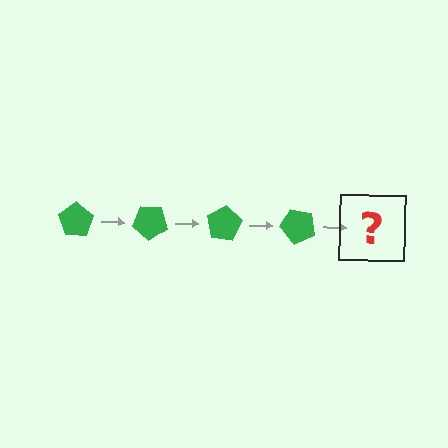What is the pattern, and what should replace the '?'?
The pattern is that the pentagon rotates 40 degrees each step. The '?' should be a green pentagon rotated 160 degrees.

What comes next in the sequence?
The next element should be a green pentagon rotated 160 degrees.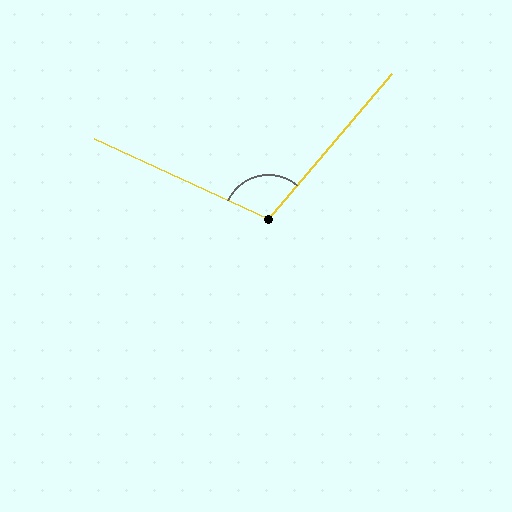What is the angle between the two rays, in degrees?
Approximately 106 degrees.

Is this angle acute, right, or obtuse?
It is obtuse.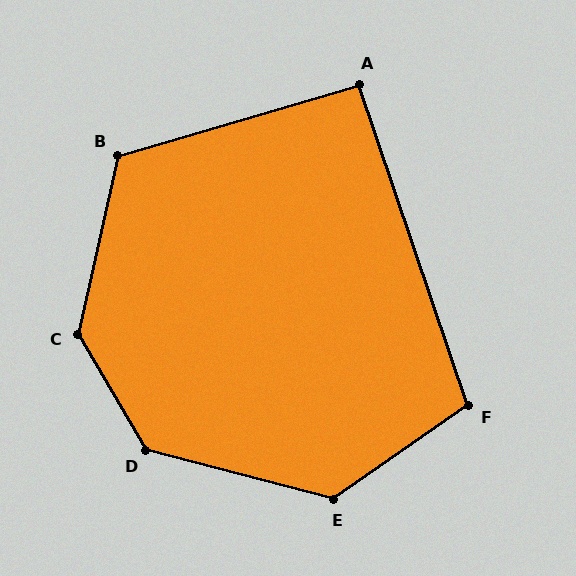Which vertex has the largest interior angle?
C, at approximately 137 degrees.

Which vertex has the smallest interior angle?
A, at approximately 92 degrees.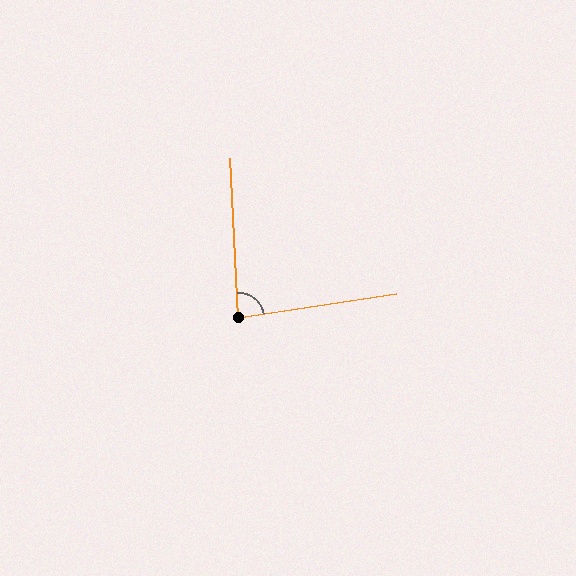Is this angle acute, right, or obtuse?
It is acute.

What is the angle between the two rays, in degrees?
Approximately 84 degrees.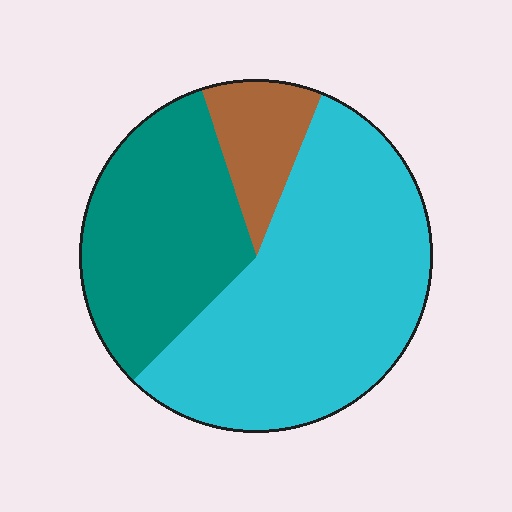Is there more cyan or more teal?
Cyan.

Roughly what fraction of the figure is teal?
Teal covers around 35% of the figure.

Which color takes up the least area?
Brown, at roughly 10%.